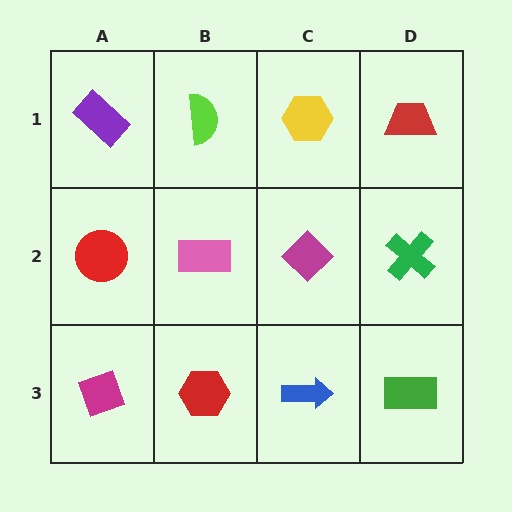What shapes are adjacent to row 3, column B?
A pink rectangle (row 2, column B), a magenta diamond (row 3, column A), a blue arrow (row 3, column C).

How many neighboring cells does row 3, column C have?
3.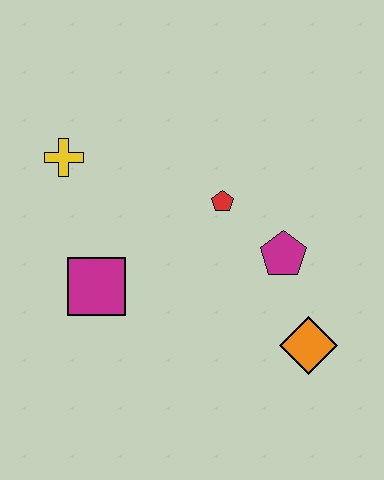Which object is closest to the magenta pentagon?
The red pentagon is closest to the magenta pentagon.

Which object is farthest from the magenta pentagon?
The yellow cross is farthest from the magenta pentagon.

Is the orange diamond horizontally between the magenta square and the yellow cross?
No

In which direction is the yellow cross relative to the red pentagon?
The yellow cross is to the left of the red pentagon.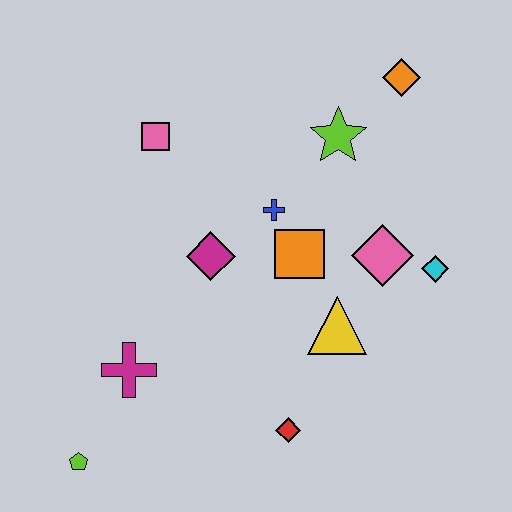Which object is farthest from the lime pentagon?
The orange diamond is farthest from the lime pentagon.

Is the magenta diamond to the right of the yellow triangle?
No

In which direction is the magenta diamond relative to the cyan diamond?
The magenta diamond is to the left of the cyan diamond.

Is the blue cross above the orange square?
Yes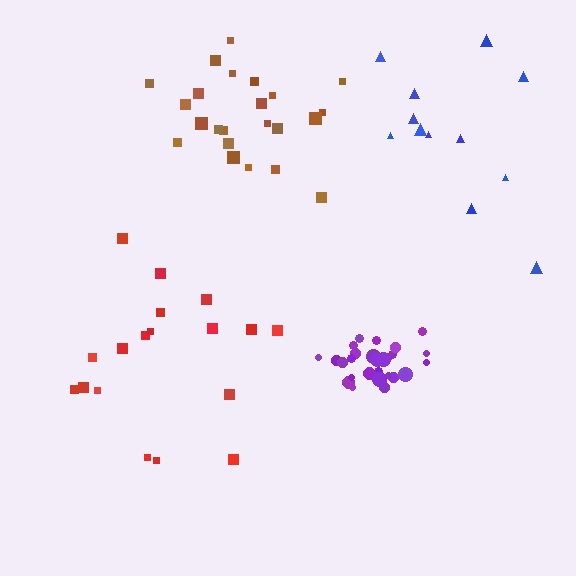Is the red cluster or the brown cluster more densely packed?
Brown.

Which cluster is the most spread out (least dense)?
Blue.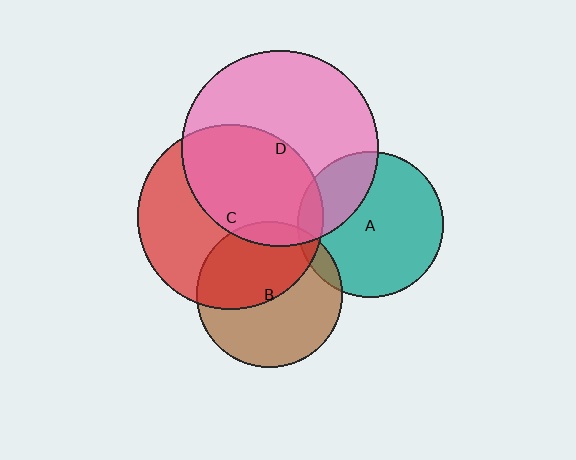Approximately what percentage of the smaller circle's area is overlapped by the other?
Approximately 10%.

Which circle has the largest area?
Circle D (pink).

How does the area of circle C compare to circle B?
Approximately 1.6 times.